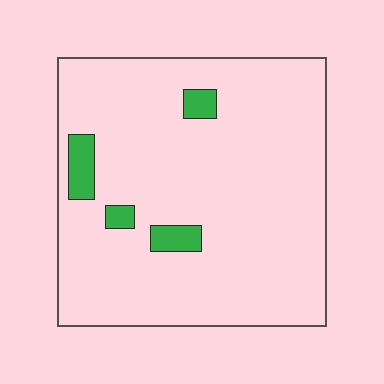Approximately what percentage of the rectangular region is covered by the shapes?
Approximately 5%.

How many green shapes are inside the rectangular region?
4.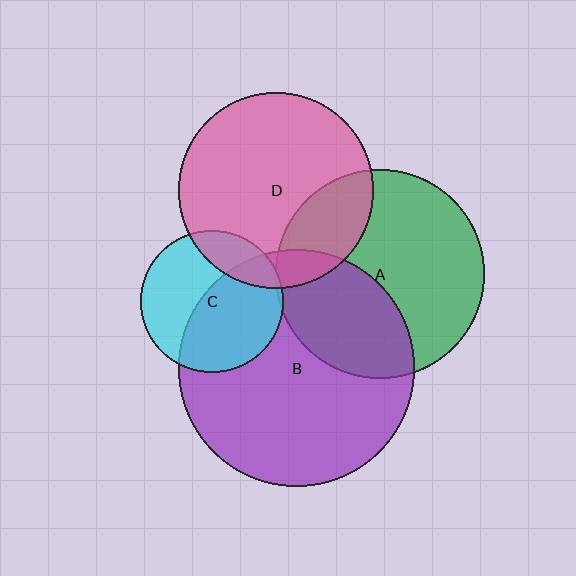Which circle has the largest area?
Circle B (purple).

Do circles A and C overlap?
Yes.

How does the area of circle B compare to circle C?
Approximately 2.8 times.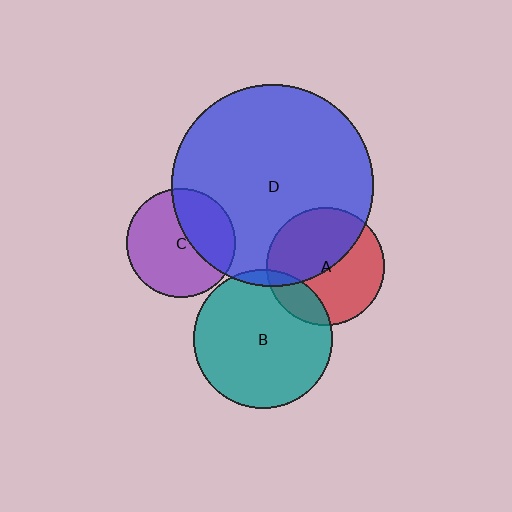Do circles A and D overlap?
Yes.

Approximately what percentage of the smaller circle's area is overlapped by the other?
Approximately 50%.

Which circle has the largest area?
Circle D (blue).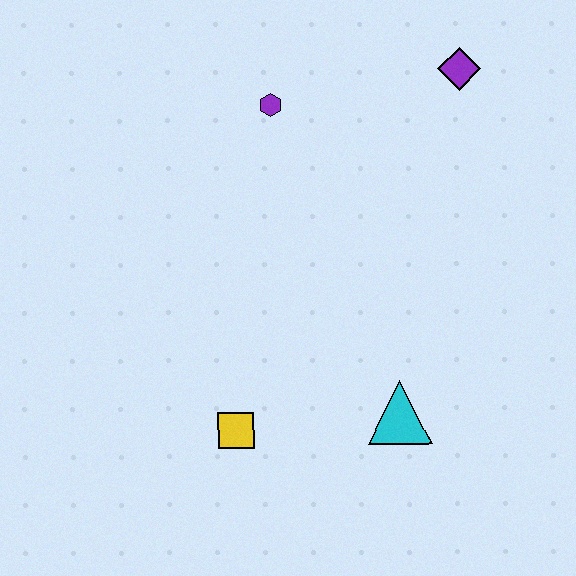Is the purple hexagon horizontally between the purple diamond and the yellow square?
Yes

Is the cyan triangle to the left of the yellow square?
No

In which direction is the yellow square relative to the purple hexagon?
The yellow square is below the purple hexagon.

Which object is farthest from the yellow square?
The purple diamond is farthest from the yellow square.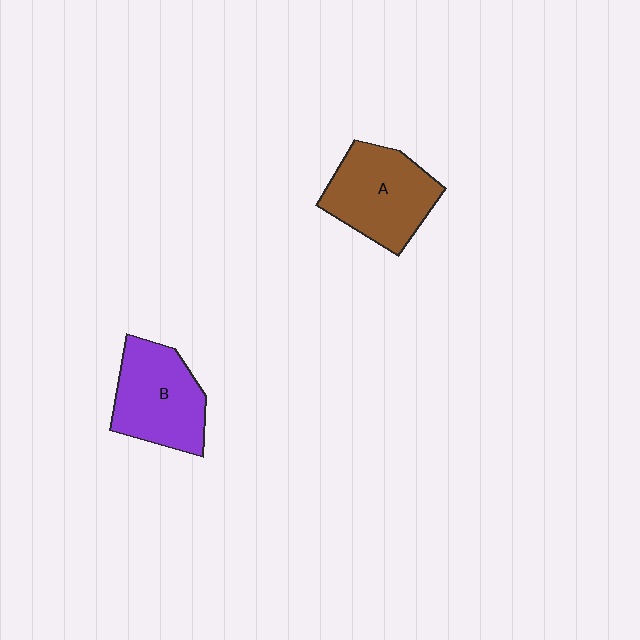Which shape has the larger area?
Shape A (brown).